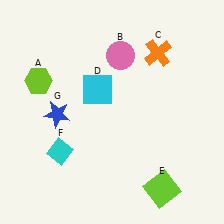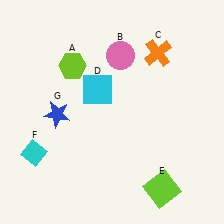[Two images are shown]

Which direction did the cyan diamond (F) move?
The cyan diamond (F) moved left.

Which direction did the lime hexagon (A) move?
The lime hexagon (A) moved right.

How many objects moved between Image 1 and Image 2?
2 objects moved between the two images.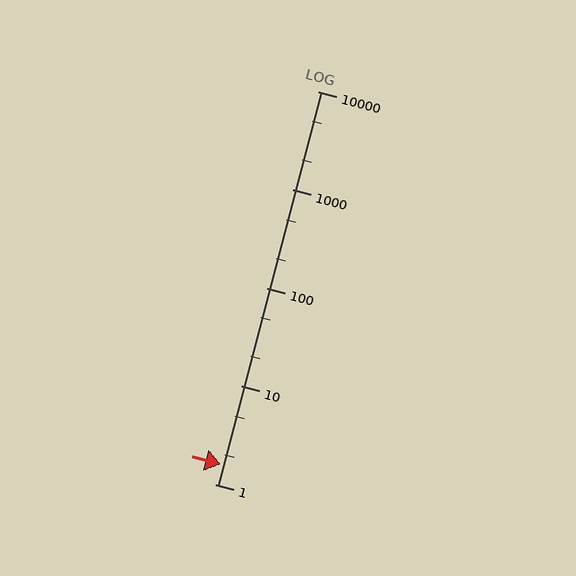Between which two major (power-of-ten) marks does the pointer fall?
The pointer is between 1 and 10.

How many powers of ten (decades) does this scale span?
The scale spans 4 decades, from 1 to 10000.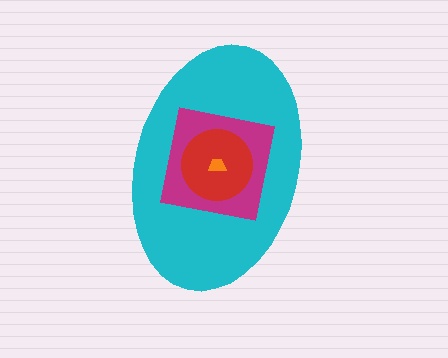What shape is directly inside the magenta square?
The red circle.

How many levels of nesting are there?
4.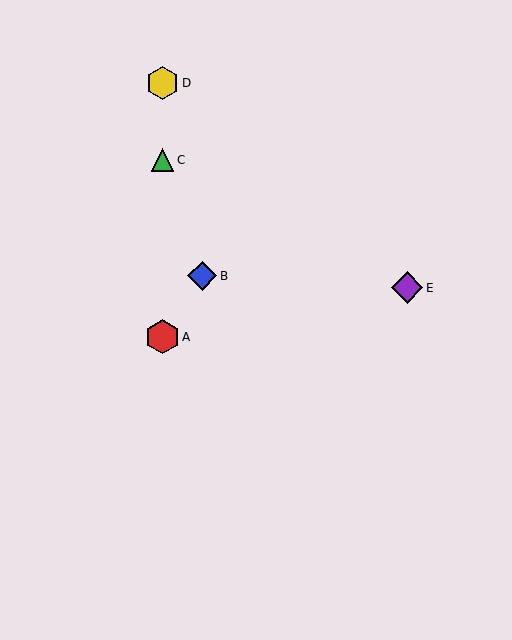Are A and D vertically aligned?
Yes, both are at x≈162.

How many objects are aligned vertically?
3 objects (A, C, D) are aligned vertically.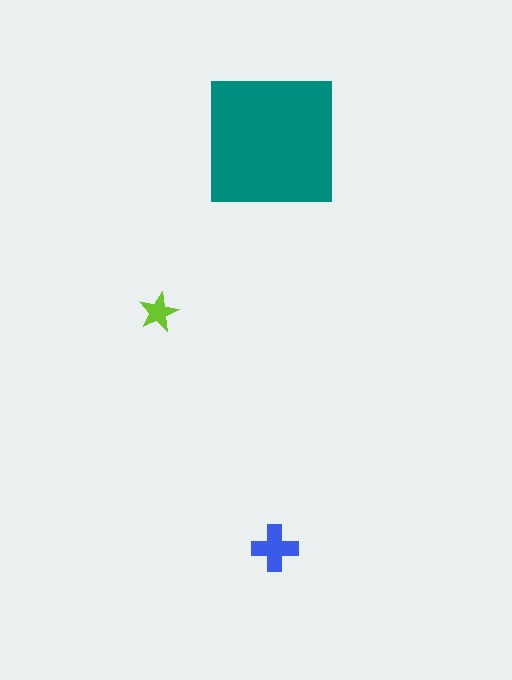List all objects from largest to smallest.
The teal square, the blue cross, the lime star.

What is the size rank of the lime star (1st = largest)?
3rd.